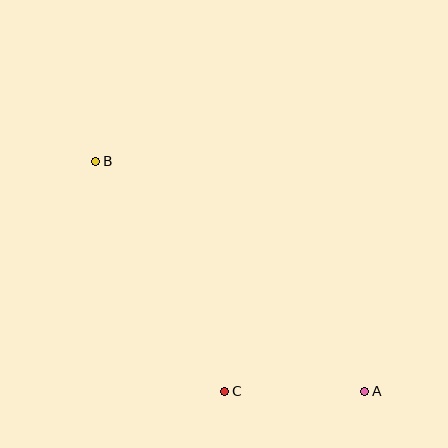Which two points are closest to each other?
Points A and C are closest to each other.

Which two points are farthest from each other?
Points A and B are farthest from each other.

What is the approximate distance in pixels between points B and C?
The distance between B and C is approximately 264 pixels.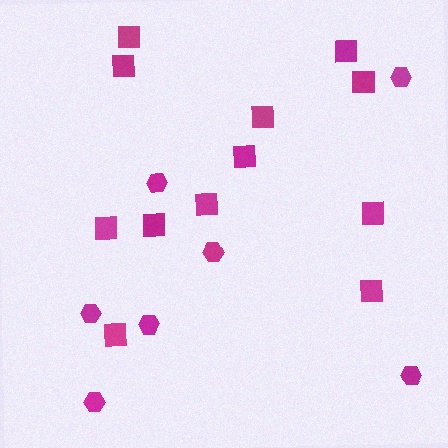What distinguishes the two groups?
There are 2 groups: one group of squares (12) and one group of hexagons (7).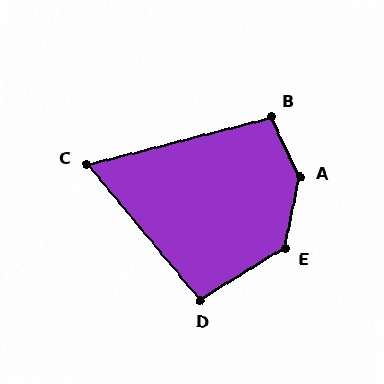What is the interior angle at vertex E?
Approximately 133 degrees (obtuse).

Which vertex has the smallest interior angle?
C, at approximately 65 degrees.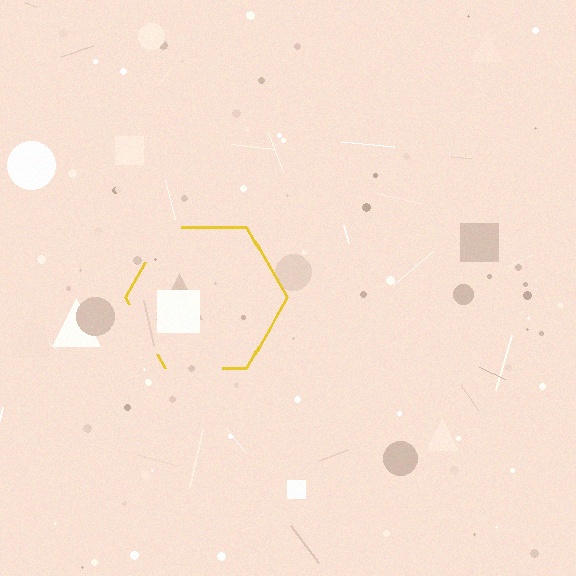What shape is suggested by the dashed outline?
The dashed outline suggests a hexagon.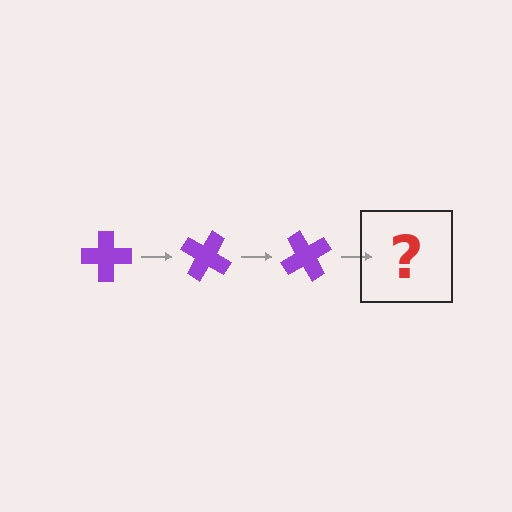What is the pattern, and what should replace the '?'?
The pattern is that the cross rotates 30 degrees each step. The '?' should be a purple cross rotated 90 degrees.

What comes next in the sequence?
The next element should be a purple cross rotated 90 degrees.